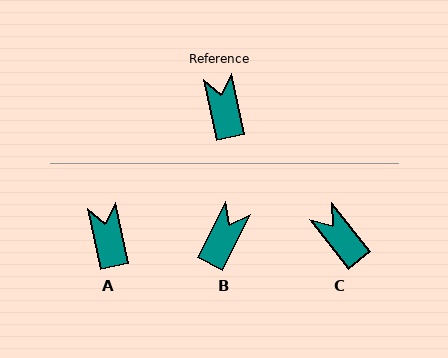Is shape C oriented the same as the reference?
No, it is off by about 25 degrees.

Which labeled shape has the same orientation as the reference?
A.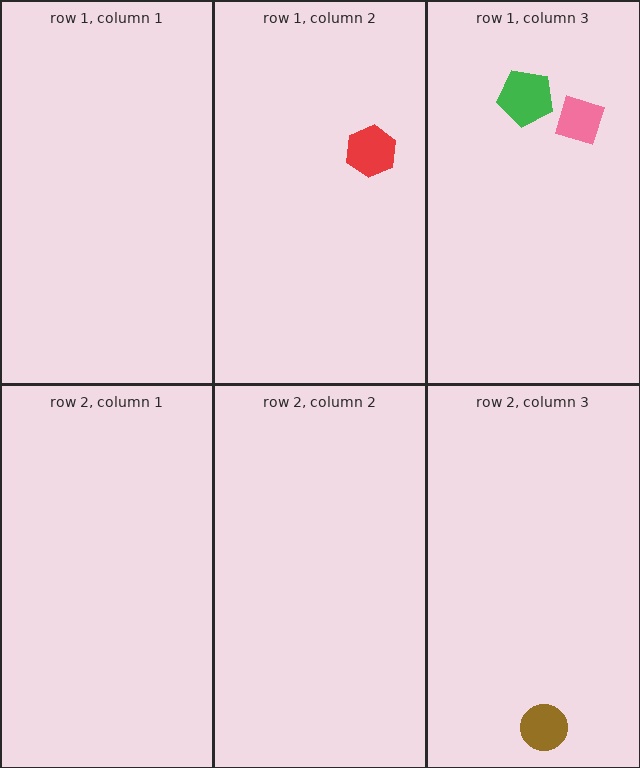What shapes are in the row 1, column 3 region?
The pink diamond, the green pentagon.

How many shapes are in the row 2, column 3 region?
1.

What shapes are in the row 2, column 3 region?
The brown circle.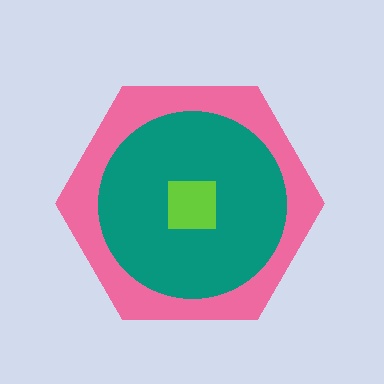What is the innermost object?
The lime square.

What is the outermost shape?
The pink hexagon.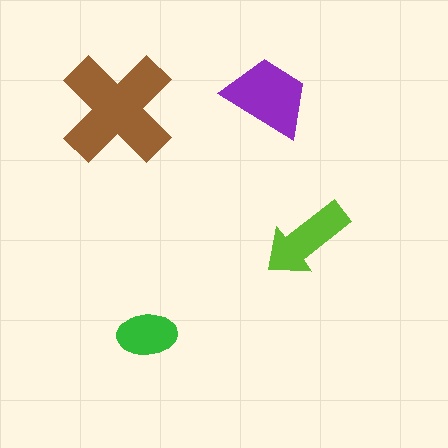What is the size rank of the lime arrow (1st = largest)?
3rd.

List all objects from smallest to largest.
The green ellipse, the lime arrow, the purple trapezoid, the brown cross.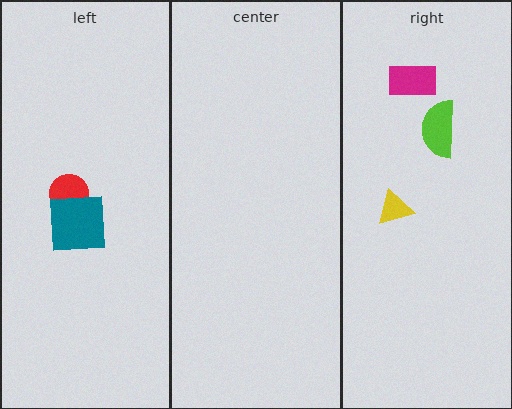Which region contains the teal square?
The left region.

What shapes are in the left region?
The red circle, the teal square.